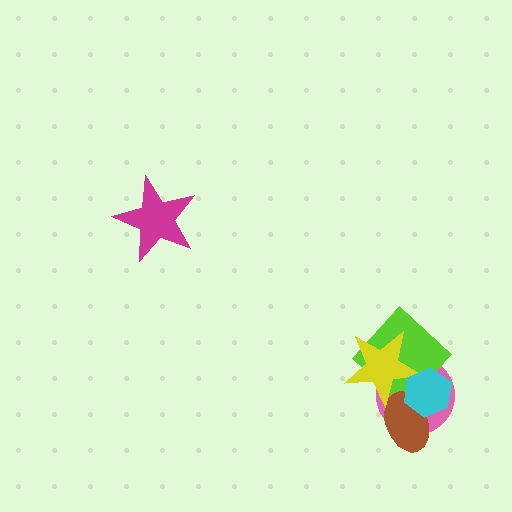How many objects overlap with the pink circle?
4 objects overlap with the pink circle.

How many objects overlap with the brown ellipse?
3 objects overlap with the brown ellipse.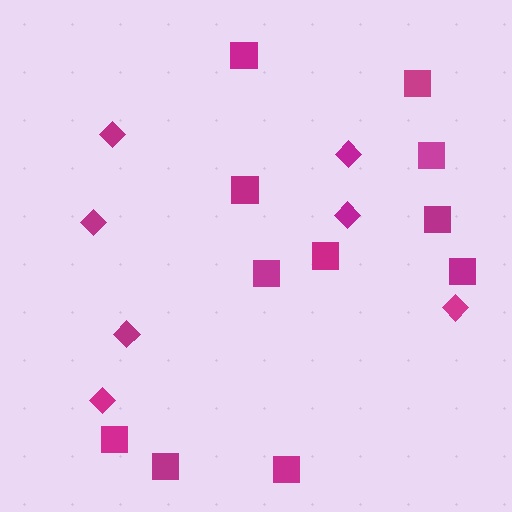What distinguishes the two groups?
There are 2 groups: one group of squares (11) and one group of diamonds (7).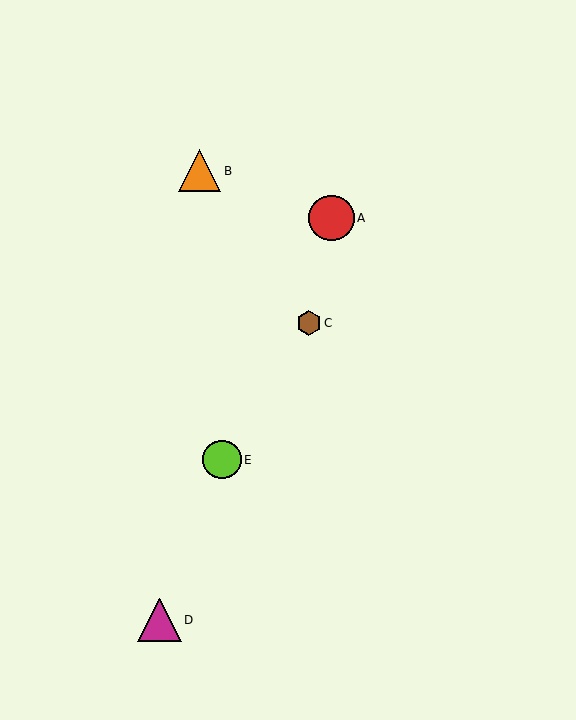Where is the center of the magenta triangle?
The center of the magenta triangle is at (160, 620).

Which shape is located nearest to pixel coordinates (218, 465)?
The lime circle (labeled E) at (222, 460) is nearest to that location.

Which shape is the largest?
The red circle (labeled A) is the largest.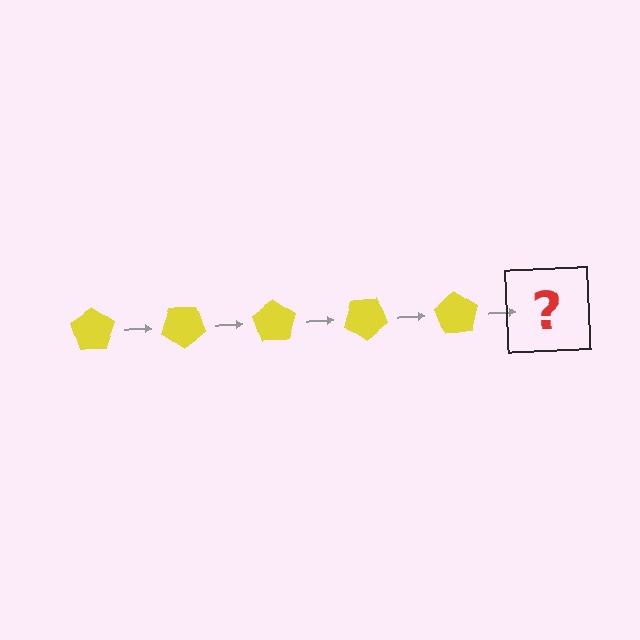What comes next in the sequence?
The next element should be a yellow pentagon rotated 175 degrees.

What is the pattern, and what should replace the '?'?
The pattern is that the pentagon rotates 35 degrees each step. The '?' should be a yellow pentagon rotated 175 degrees.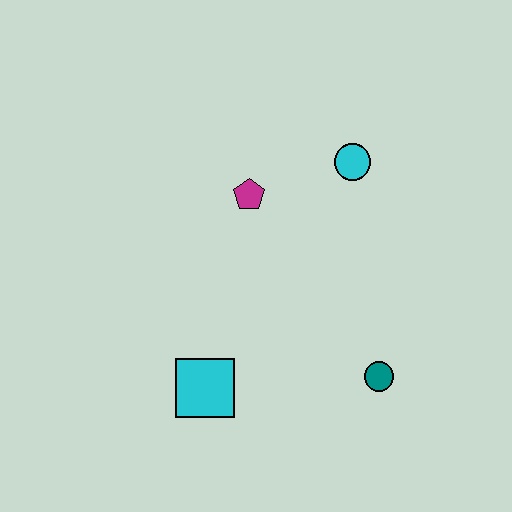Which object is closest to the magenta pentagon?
The cyan circle is closest to the magenta pentagon.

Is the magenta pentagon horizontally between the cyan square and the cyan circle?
Yes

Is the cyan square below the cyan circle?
Yes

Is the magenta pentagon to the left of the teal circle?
Yes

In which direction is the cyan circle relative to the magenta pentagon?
The cyan circle is to the right of the magenta pentagon.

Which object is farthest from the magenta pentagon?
The teal circle is farthest from the magenta pentagon.